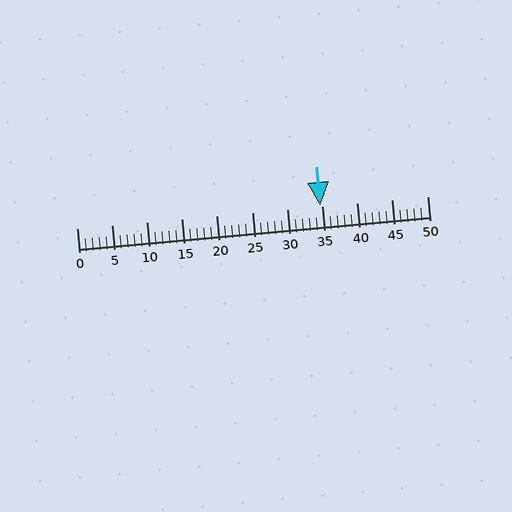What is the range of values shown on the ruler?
The ruler shows values from 0 to 50.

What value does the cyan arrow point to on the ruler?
The cyan arrow points to approximately 35.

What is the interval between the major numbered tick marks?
The major tick marks are spaced 5 units apart.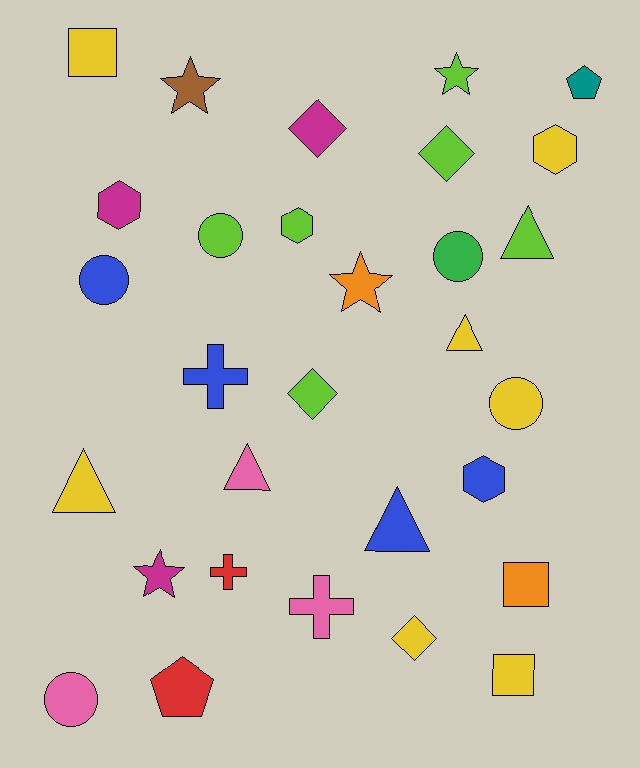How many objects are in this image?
There are 30 objects.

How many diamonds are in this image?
There are 4 diamonds.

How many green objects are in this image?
There is 1 green object.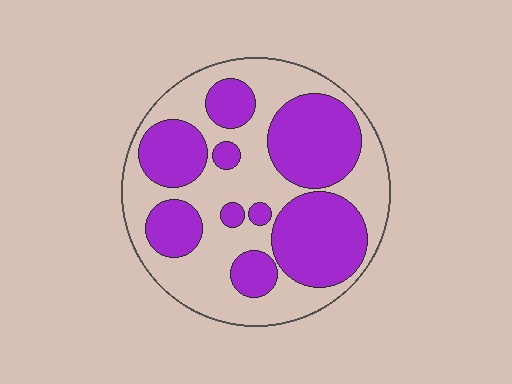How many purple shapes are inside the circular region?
9.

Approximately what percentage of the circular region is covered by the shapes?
Approximately 45%.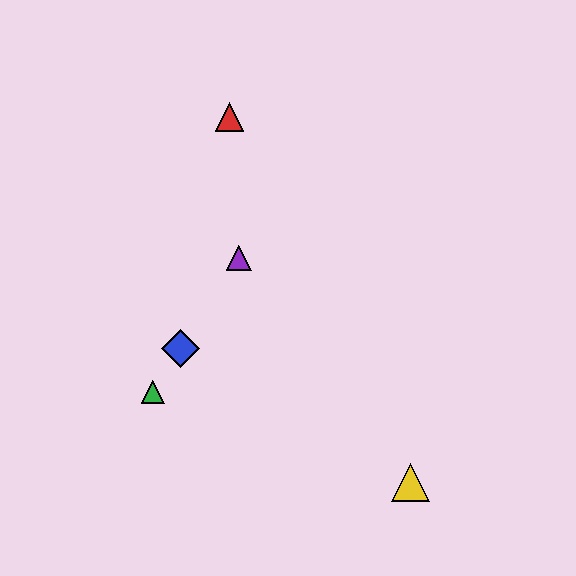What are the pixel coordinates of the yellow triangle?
The yellow triangle is at (410, 482).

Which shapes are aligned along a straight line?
The blue diamond, the green triangle, the purple triangle are aligned along a straight line.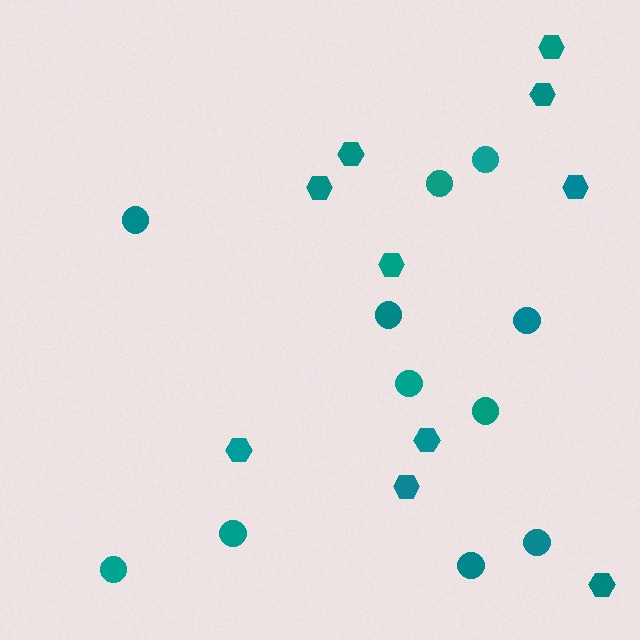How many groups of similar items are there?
There are 2 groups: one group of circles (11) and one group of hexagons (10).